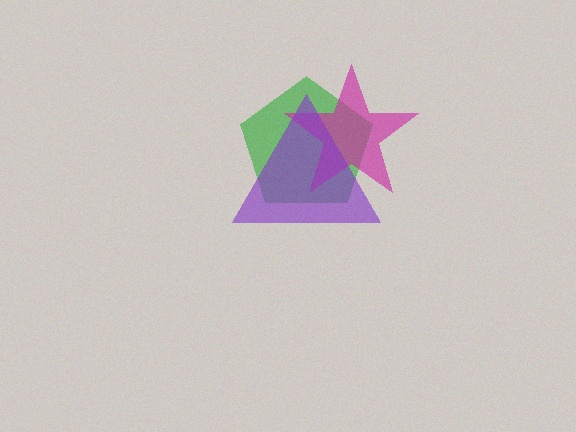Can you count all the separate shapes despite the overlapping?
Yes, there are 3 separate shapes.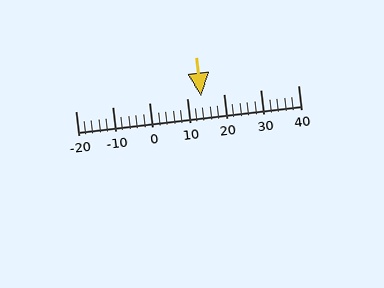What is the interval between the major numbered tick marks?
The major tick marks are spaced 10 units apart.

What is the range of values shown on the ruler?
The ruler shows values from -20 to 40.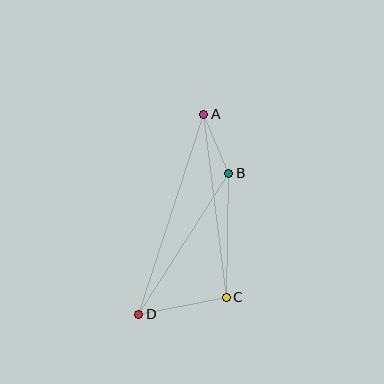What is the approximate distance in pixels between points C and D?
The distance between C and D is approximately 89 pixels.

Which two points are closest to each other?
Points A and B are closest to each other.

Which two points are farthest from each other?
Points A and D are farthest from each other.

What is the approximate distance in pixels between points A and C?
The distance between A and C is approximately 184 pixels.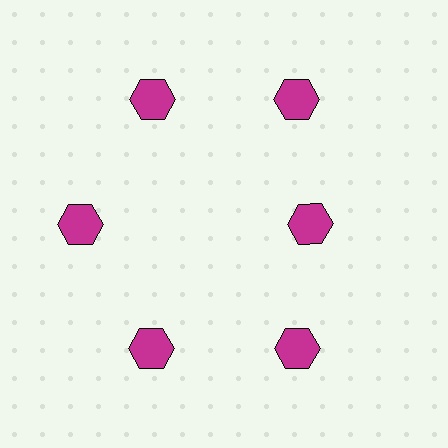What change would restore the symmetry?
The symmetry would be restored by moving it outward, back onto the ring so that all 6 hexagons sit at equal angles and equal distance from the center.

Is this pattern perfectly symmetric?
No. The 6 magenta hexagons are arranged in a ring, but one element near the 3 o'clock position is pulled inward toward the center, breaking the 6-fold rotational symmetry.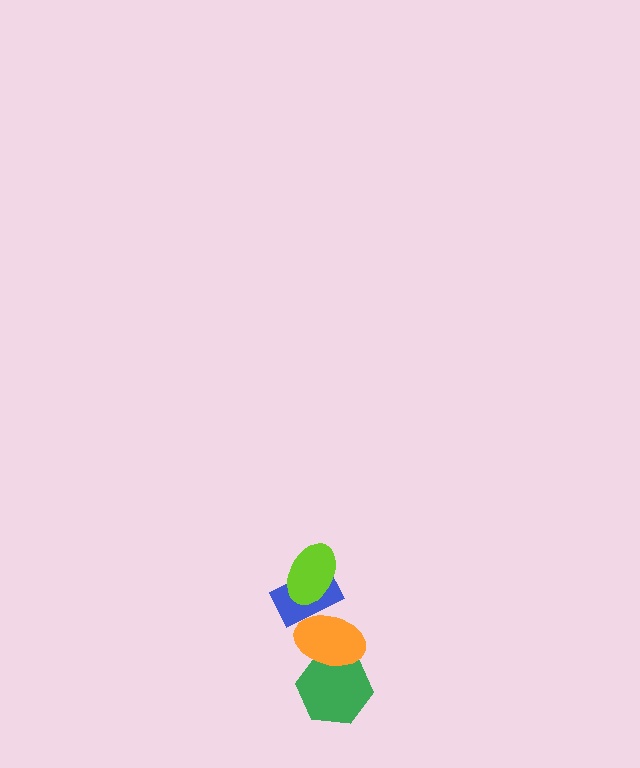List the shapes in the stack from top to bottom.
From top to bottom: the lime ellipse, the blue rectangle, the orange ellipse, the green hexagon.